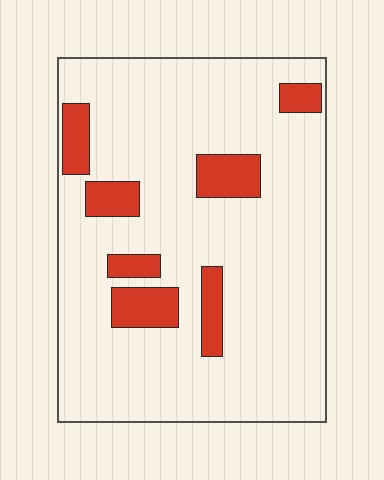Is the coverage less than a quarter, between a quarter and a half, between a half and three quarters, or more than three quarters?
Less than a quarter.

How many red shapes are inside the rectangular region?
7.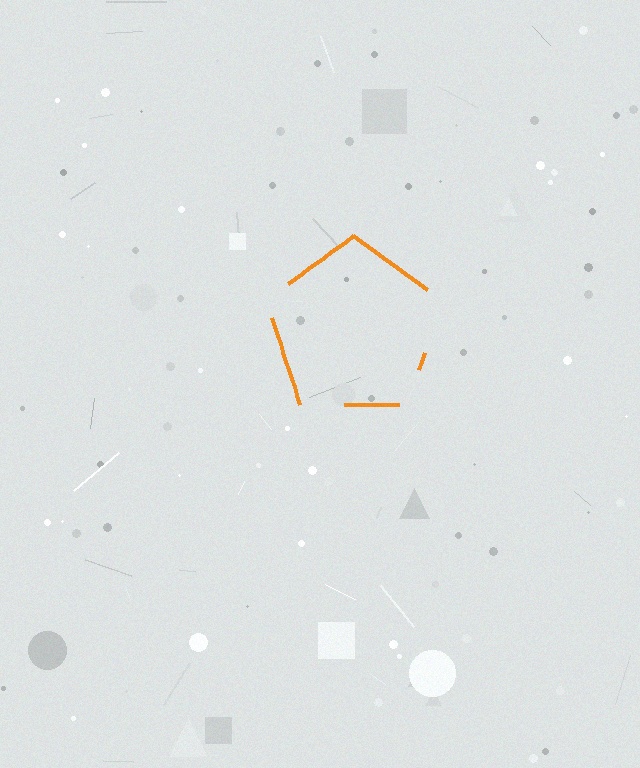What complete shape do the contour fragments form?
The contour fragments form a pentagon.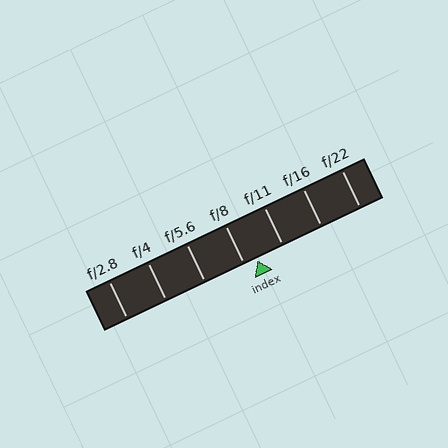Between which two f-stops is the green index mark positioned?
The index mark is between f/8 and f/11.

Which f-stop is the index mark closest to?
The index mark is closest to f/8.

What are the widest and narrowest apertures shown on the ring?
The widest aperture shown is f/2.8 and the narrowest is f/22.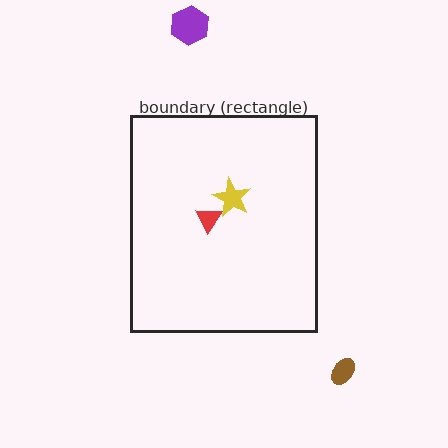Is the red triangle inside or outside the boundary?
Inside.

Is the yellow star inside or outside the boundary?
Inside.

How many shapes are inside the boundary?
2 inside, 2 outside.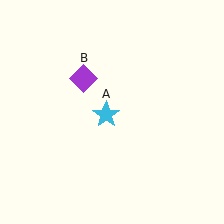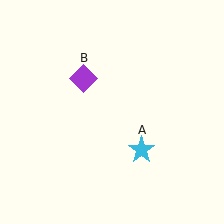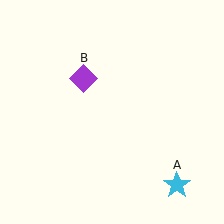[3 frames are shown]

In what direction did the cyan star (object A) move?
The cyan star (object A) moved down and to the right.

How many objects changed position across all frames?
1 object changed position: cyan star (object A).